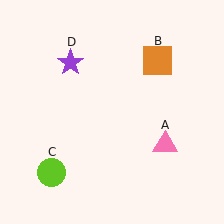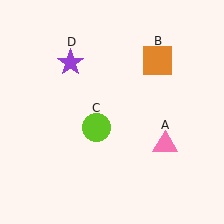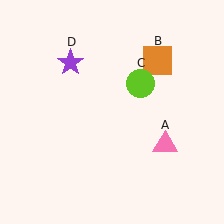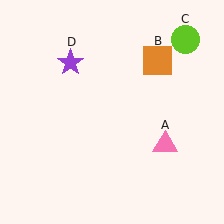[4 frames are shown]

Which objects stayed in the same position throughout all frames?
Pink triangle (object A) and orange square (object B) and purple star (object D) remained stationary.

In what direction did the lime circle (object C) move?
The lime circle (object C) moved up and to the right.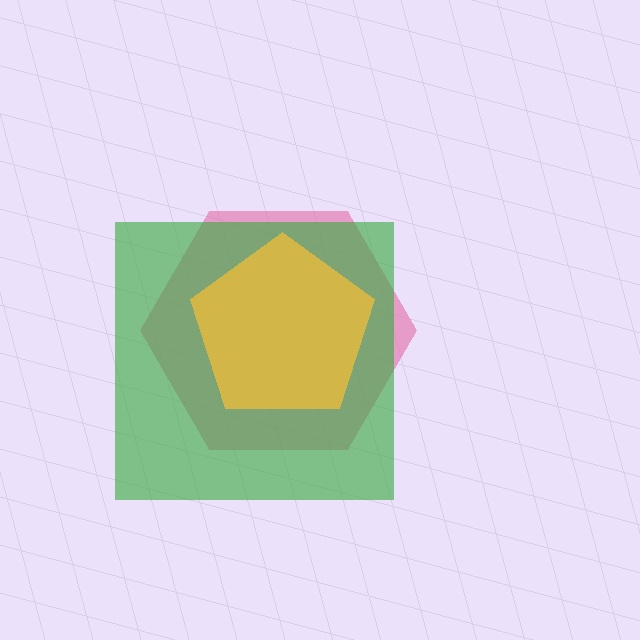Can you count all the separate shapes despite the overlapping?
Yes, there are 3 separate shapes.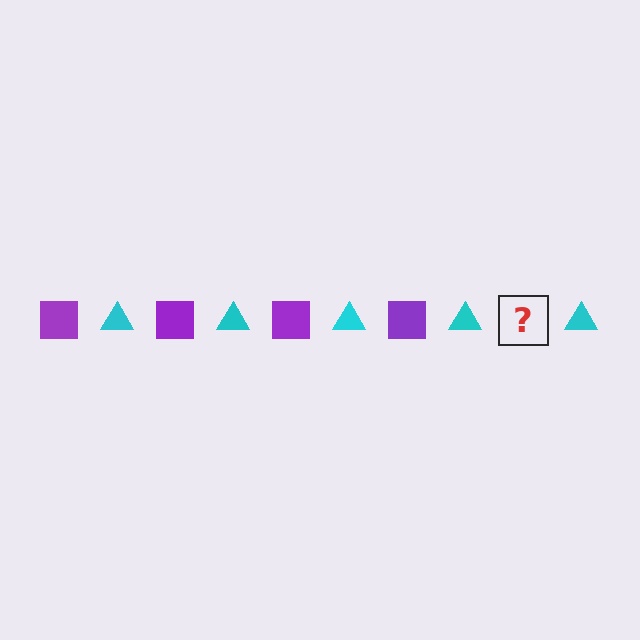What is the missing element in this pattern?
The missing element is a purple square.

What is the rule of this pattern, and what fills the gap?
The rule is that the pattern alternates between purple square and cyan triangle. The gap should be filled with a purple square.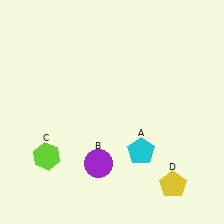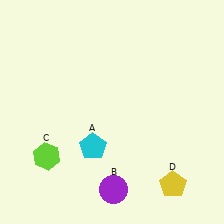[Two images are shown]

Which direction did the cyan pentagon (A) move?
The cyan pentagon (A) moved left.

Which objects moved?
The objects that moved are: the cyan pentagon (A), the purple circle (B).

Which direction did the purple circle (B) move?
The purple circle (B) moved down.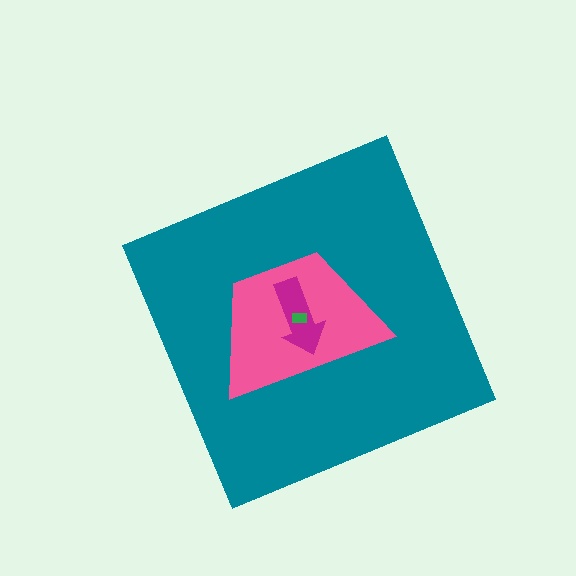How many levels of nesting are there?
4.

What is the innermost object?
The green rectangle.